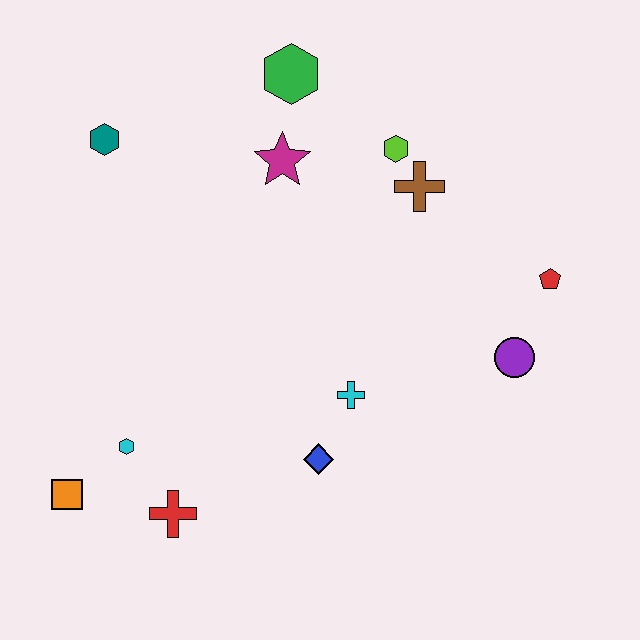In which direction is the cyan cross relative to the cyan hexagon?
The cyan cross is to the right of the cyan hexagon.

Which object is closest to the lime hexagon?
The brown cross is closest to the lime hexagon.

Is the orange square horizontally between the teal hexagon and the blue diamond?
No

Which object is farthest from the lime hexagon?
The orange square is farthest from the lime hexagon.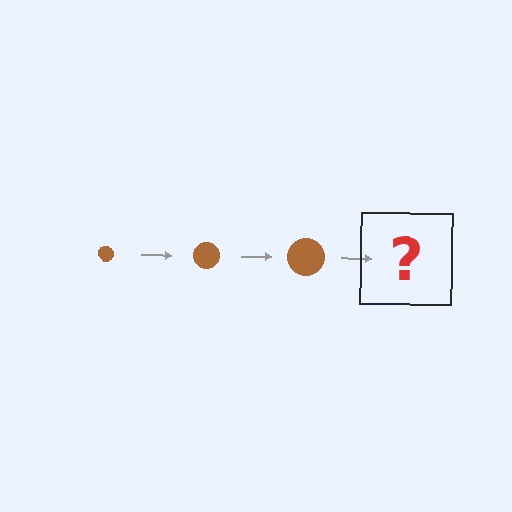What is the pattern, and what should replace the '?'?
The pattern is that the circle gets progressively larger each step. The '?' should be a brown circle, larger than the previous one.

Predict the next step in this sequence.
The next step is a brown circle, larger than the previous one.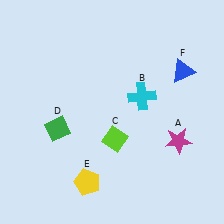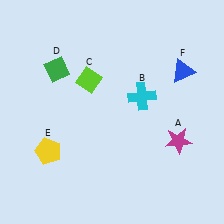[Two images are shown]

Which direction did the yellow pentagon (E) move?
The yellow pentagon (E) moved left.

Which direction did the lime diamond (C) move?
The lime diamond (C) moved up.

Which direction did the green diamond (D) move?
The green diamond (D) moved up.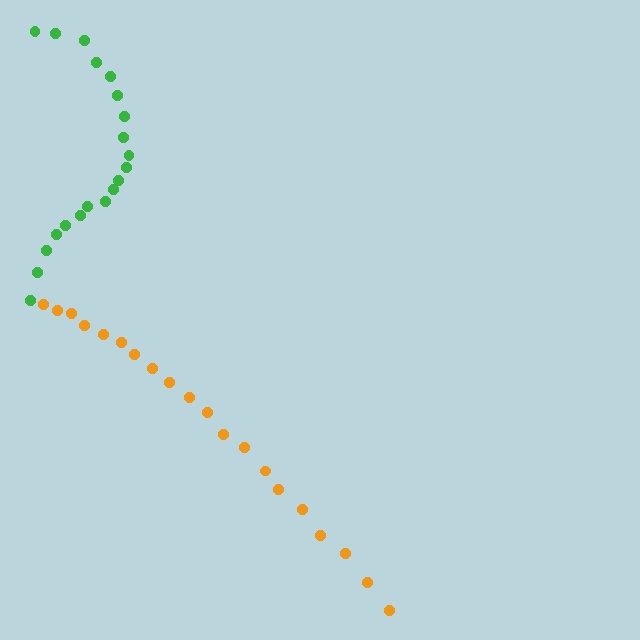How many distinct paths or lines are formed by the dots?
There are 2 distinct paths.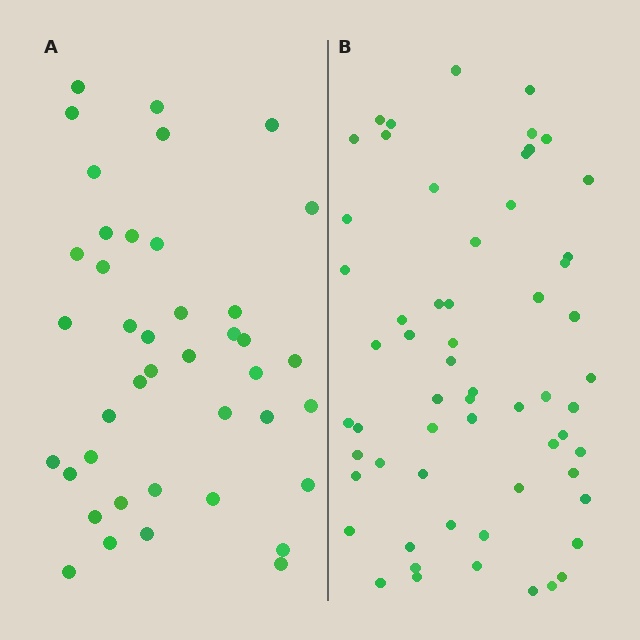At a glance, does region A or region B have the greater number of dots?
Region B (the right region) has more dots.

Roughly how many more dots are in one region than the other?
Region B has approximately 20 more dots than region A.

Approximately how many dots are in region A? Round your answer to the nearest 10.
About 40 dots. (The exact count is 41, which rounds to 40.)